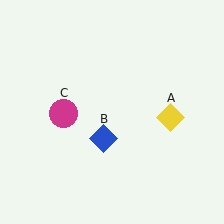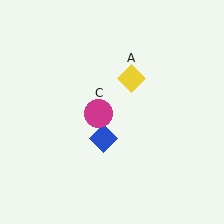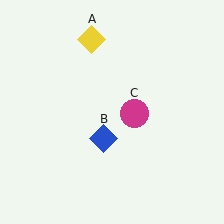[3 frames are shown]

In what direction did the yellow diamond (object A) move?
The yellow diamond (object A) moved up and to the left.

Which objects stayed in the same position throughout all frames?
Blue diamond (object B) remained stationary.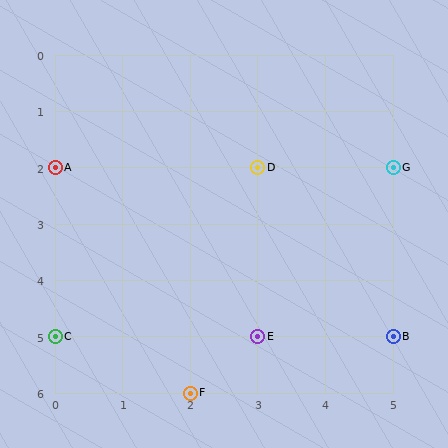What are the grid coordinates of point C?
Point C is at grid coordinates (0, 5).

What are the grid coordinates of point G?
Point G is at grid coordinates (5, 2).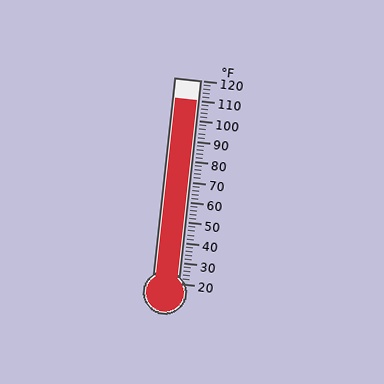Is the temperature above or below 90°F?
The temperature is above 90°F.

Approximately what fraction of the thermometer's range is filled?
The thermometer is filled to approximately 90% of its range.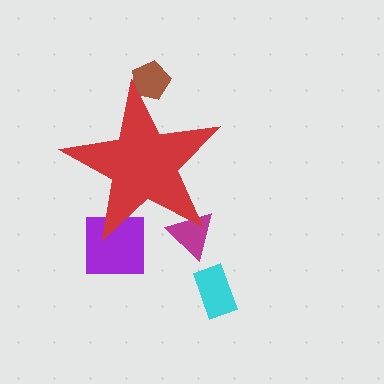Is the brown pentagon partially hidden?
Yes, the brown pentagon is partially hidden behind the red star.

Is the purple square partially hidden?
Yes, the purple square is partially hidden behind the red star.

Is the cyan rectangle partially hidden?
No, the cyan rectangle is fully visible.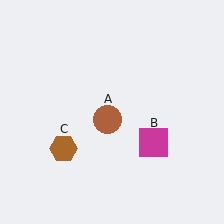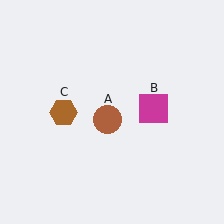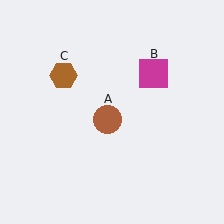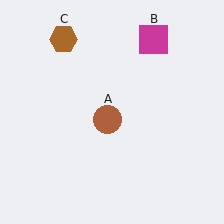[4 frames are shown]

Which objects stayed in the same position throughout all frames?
Brown circle (object A) remained stationary.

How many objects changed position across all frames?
2 objects changed position: magenta square (object B), brown hexagon (object C).